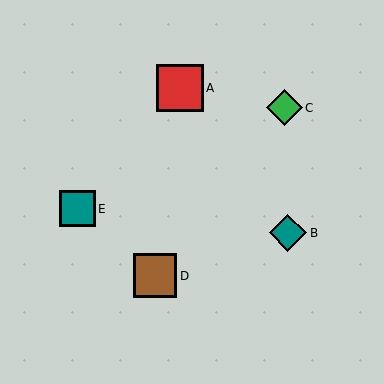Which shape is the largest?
The red square (labeled A) is the largest.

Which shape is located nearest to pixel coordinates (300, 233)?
The teal diamond (labeled B) at (288, 233) is nearest to that location.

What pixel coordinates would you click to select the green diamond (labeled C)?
Click at (285, 108) to select the green diamond C.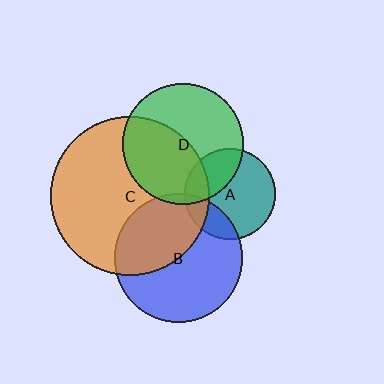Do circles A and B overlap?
Yes.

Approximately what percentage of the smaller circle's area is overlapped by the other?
Approximately 20%.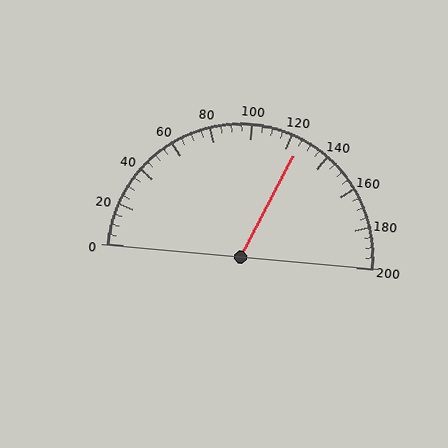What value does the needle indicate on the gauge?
The needle indicates approximately 125.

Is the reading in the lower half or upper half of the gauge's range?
The reading is in the upper half of the range (0 to 200).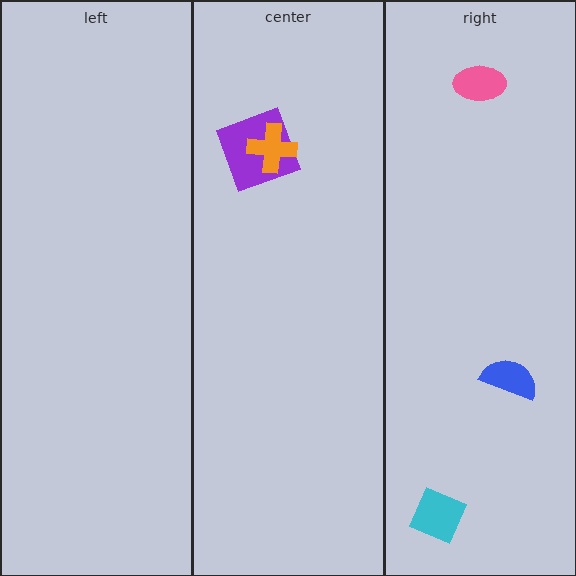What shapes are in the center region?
The purple square, the orange cross.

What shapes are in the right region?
The pink ellipse, the blue semicircle, the cyan diamond.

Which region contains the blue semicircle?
The right region.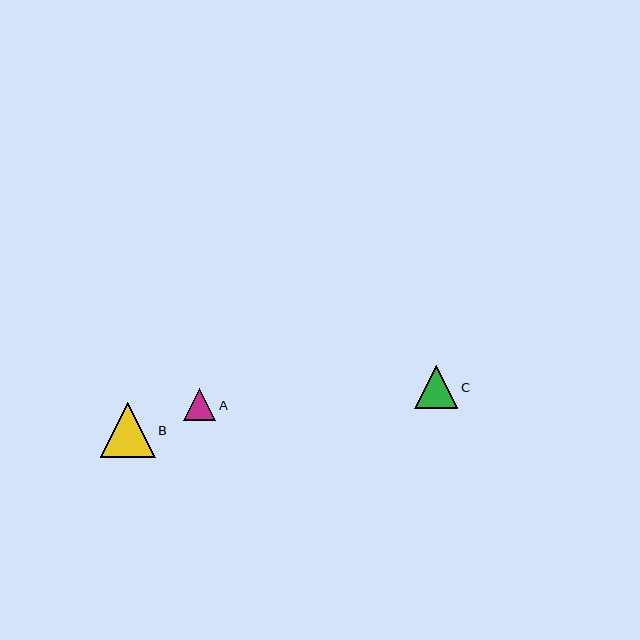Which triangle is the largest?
Triangle B is the largest with a size of approximately 55 pixels.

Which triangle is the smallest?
Triangle A is the smallest with a size of approximately 33 pixels.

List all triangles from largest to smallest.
From largest to smallest: B, C, A.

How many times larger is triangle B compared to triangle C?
Triangle B is approximately 1.3 times the size of triangle C.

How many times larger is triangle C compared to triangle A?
Triangle C is approximately 1.3 times the size of triangle A.